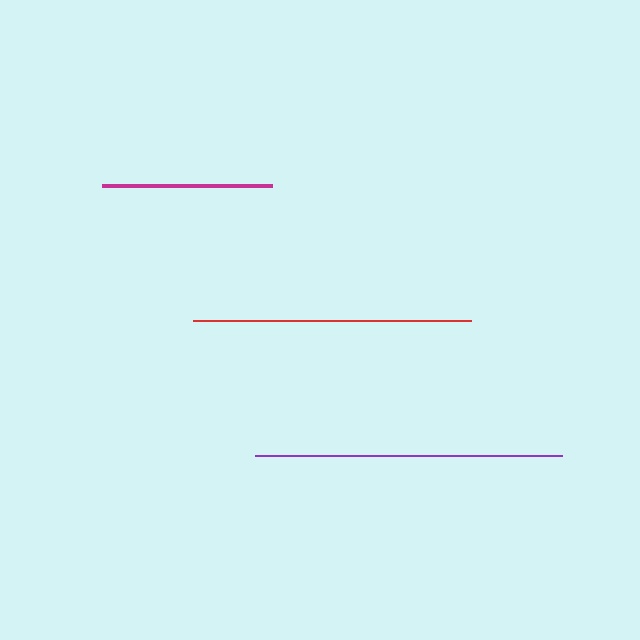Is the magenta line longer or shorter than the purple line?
The purple line is longer than the magenta line.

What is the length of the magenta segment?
The magenta segment is approximately 170 pixels long.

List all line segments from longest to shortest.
From longest to shortest: purple, red, magenta.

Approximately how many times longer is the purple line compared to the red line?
The purple line is approximately 1.1 times the length of the red line.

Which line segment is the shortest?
The magenta line is the shortest at approximately 170 pixels.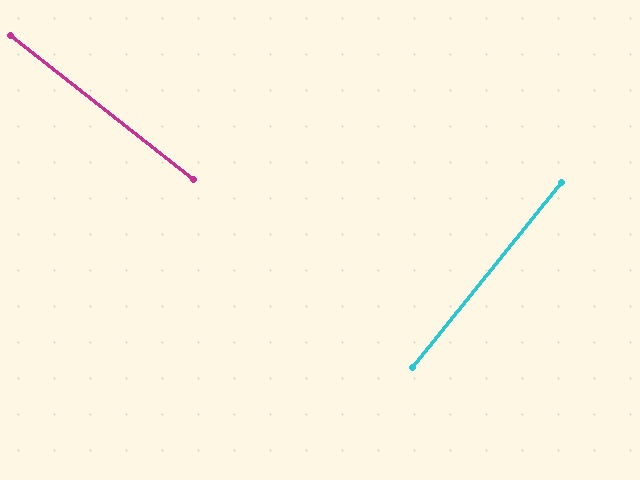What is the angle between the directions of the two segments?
Approximately 89 degrees.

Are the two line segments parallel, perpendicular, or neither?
Perpendicular — they meet at approximately 89°.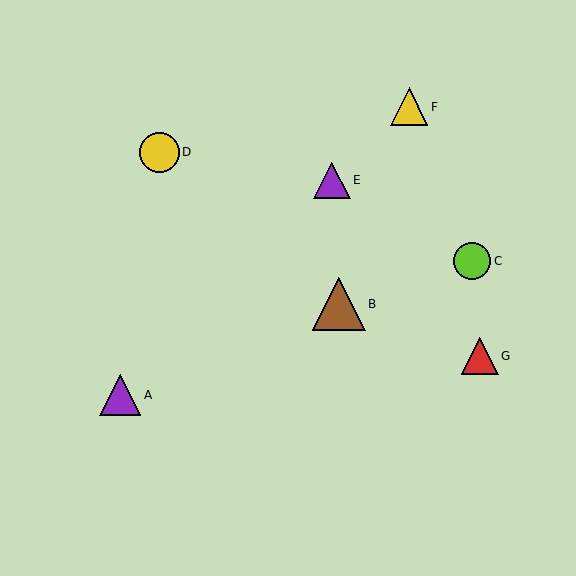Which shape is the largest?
The brown triangle (labeled B) is the largest.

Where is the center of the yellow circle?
The center of the yellow circle is at (159, 152).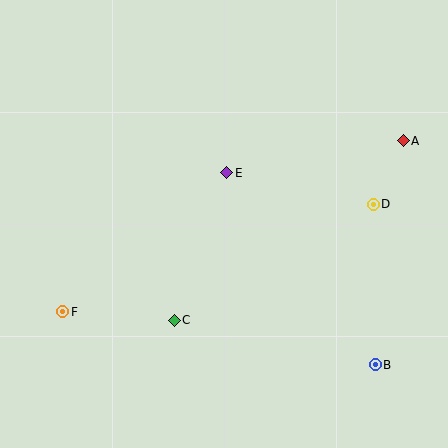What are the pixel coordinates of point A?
Point A is at (403, 141).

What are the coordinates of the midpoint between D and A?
The midpoint between D and A is at (388, 172).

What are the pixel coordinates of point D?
Point D is at (373, 204).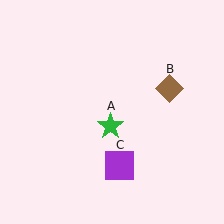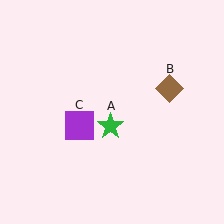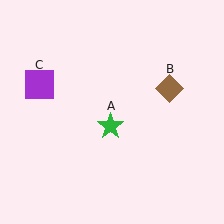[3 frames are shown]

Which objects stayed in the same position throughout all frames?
Green star (object A) and brown diamond (object B) remained stationary.